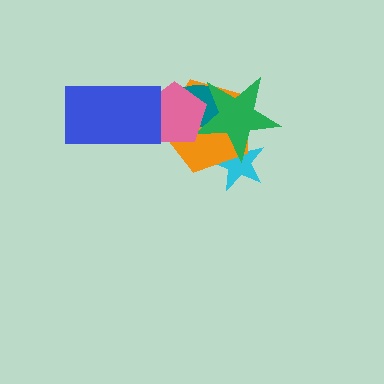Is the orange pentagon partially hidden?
Yes, it is partially covered by another shape.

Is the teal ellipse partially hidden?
Yes, it is partially covered by another shape.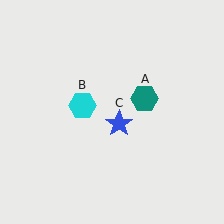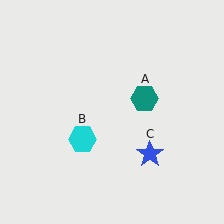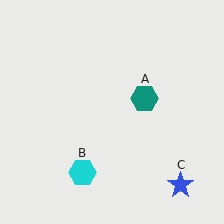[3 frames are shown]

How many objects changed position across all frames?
2 objects changed position: cyan hexagon (object B), blue star (object C).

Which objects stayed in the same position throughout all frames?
Teal hexagon (object A) remained stationary.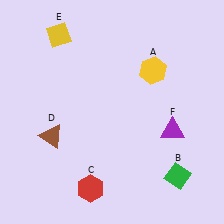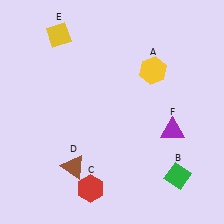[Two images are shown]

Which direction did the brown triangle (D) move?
The brown triangle (D) moved down.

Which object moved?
The brown triangle (D) moved down.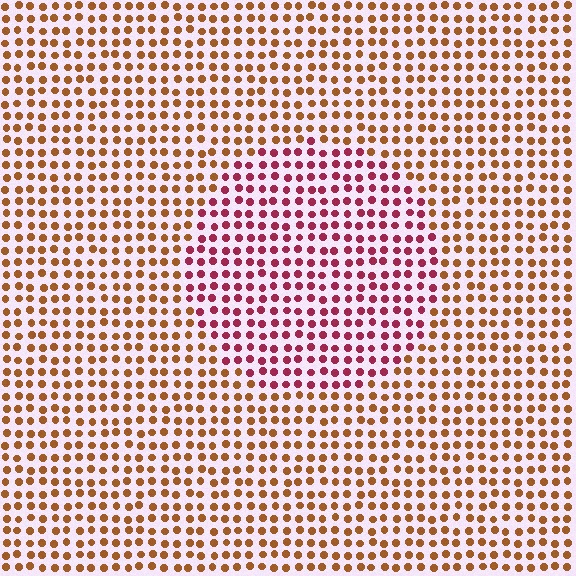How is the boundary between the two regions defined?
The boundary is defined purely by a slight shift in hue (about 46 degrees). Spacing, size, and orientation are identical on both sides.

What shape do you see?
I see a circle.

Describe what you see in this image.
The image is filled with small brown elements in a uniform arrangement. A circle-shaped region is visible where the elements are tinted to a slightly different hue, forming a subtle color boundary.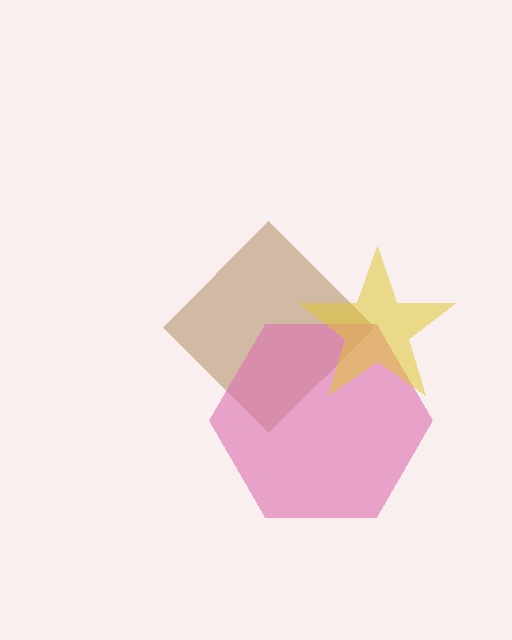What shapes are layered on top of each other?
The layered shapes are: a brown diamond, a pink hexagon, a yellow star.